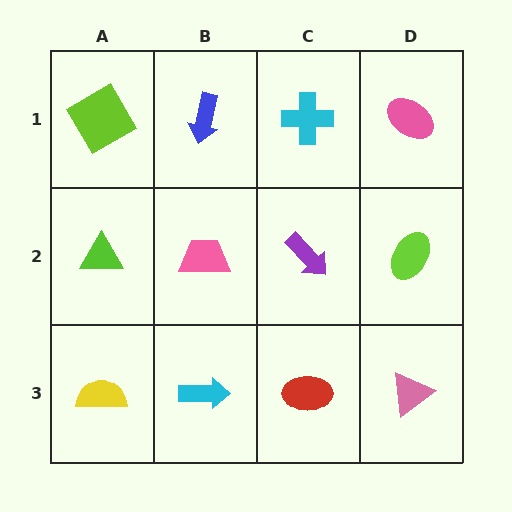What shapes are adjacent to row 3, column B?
A pink trapezoid (row 2, column B), a yellow semicircle (row 3, column A), a red ellipse (row 3, column C).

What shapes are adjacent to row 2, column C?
A cyan cross (row 1, column C), a red ellipse (row 3, column C), a pink trapezoid (row 2, column B), a lime ellipse (row 2, column D).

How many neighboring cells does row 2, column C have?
4.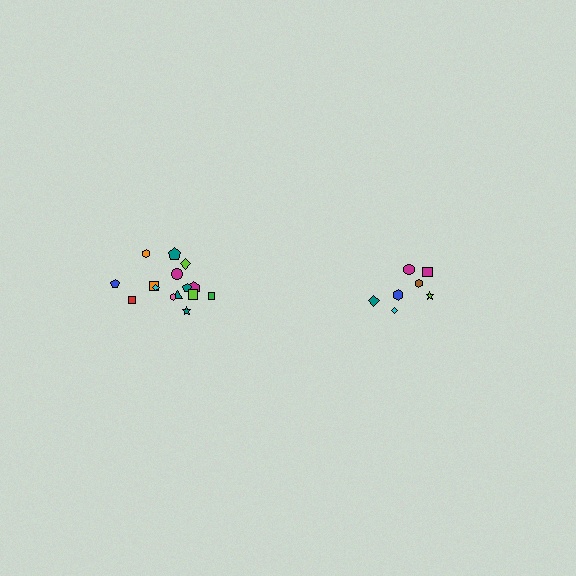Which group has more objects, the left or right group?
The left group.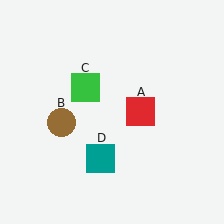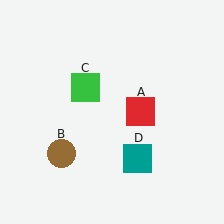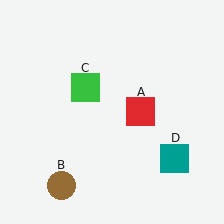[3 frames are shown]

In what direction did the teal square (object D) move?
The teal square (object D) moved right.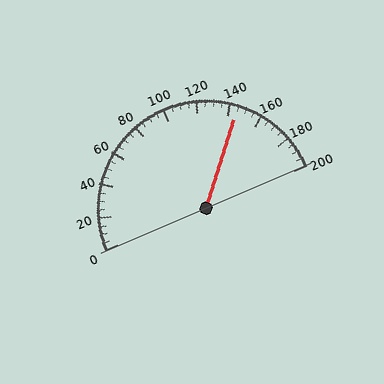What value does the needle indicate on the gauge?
The needle indicates approximately 145.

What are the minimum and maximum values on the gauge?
The gauge ranges from 0 to 200.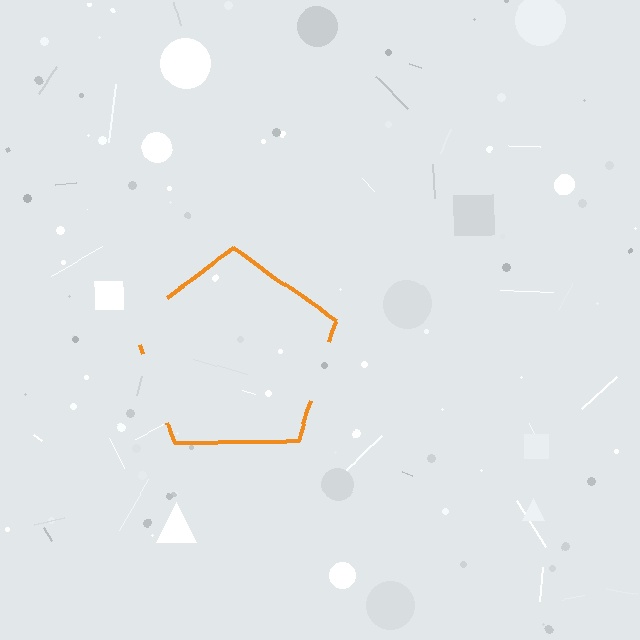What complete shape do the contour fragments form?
The contour fragments form a pentagon.